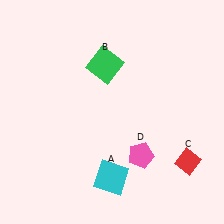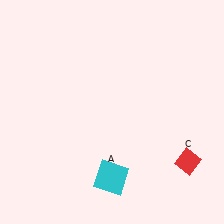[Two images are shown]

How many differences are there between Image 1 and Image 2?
There are 2 differences between the two images.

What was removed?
The green square (B), the pink pentagon (D) were removed in Image 2.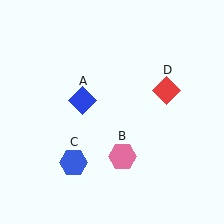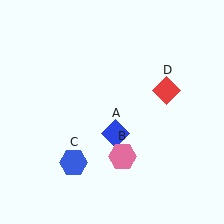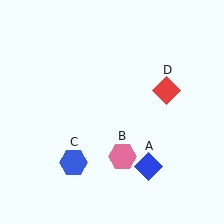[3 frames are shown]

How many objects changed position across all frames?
1 object changed position: blue diamond (object A).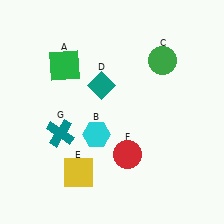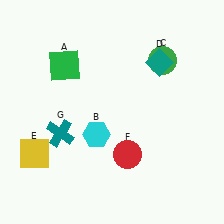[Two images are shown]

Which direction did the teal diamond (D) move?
The teal diamond (D) moved right.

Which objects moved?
The objects that moved are: the teal diamond (D), the yellow square (E).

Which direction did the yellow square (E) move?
The yellow square (E) moved left.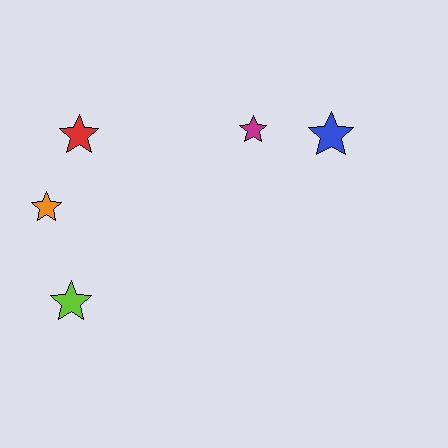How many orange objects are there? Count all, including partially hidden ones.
There is 1 orange object.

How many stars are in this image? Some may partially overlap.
There are 5 stars.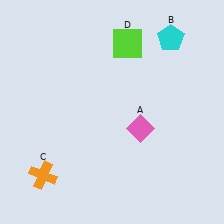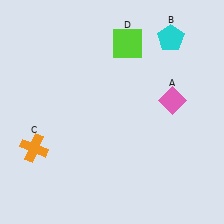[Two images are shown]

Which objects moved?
The objects that moved are: the pink diamond (A), the orange cross (C).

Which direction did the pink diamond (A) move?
The pink diamond (A) moved right.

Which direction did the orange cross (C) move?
The orange cross (C) moved up.